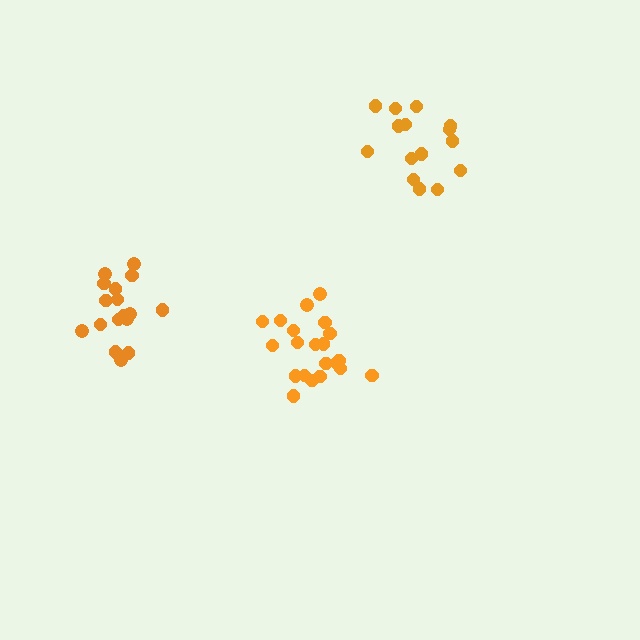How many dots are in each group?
Group 1: 21 dots, Group 2: 15 dots, Group 3: 17 dots (53 total).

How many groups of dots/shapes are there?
There are 3 groups.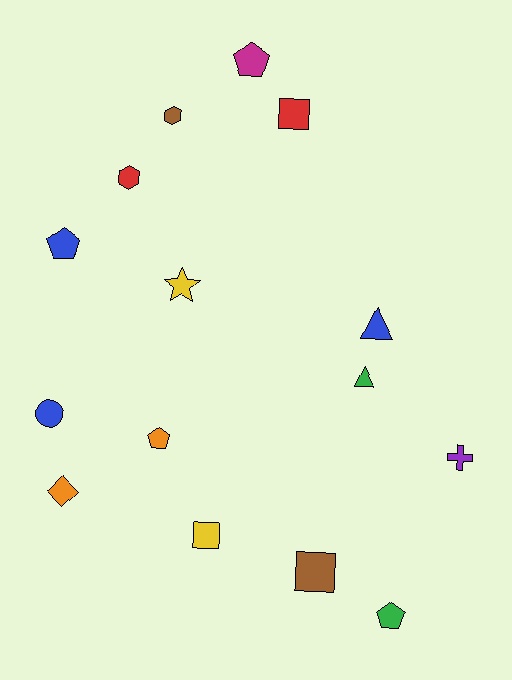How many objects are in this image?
There are 15 objects.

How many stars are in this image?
There is 1 star.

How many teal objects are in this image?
There are no teal objects.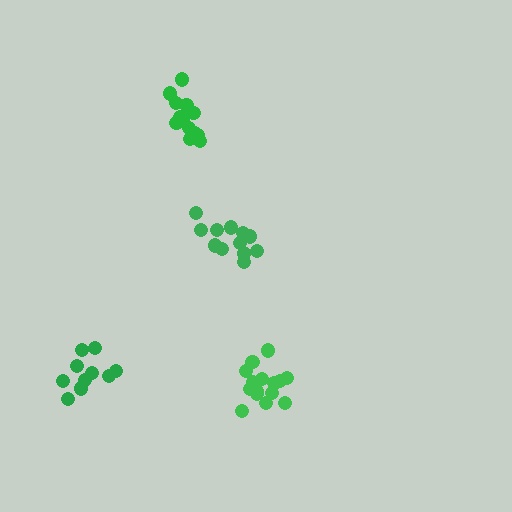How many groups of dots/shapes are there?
There are 4 groups.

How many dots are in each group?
Group 1: 12 dots, Group 2: 10 dots, Group 3: 15 dots, Group 4: 14 dots (51 total).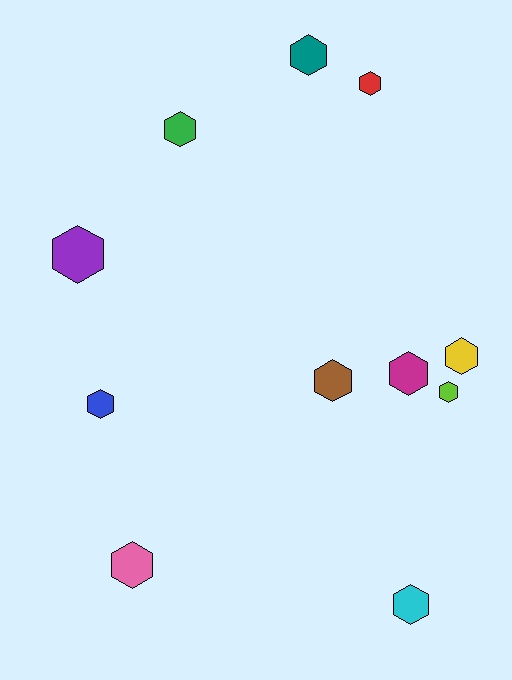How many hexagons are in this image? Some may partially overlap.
There are 11 hexagons.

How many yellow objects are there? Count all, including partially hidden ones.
There is 1 yellow object.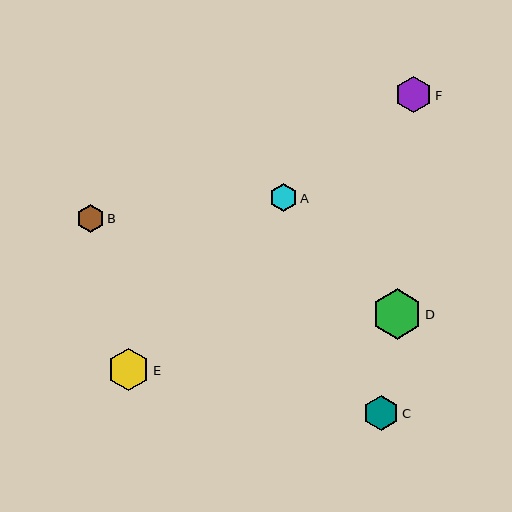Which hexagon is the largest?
Hexagon D is the largest with a size of approximately 51 pixels.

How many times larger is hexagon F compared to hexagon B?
Hexagon F is approximately 1.3 times the size of hexagon B.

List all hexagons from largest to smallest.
From largest to smallest: D, E, F, C, A, B.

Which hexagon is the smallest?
Hexagon B is the smallest with a size of approximately 28 pixels.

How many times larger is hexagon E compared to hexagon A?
Hexagon E is approximately 1.5 times the size of hexagon A.